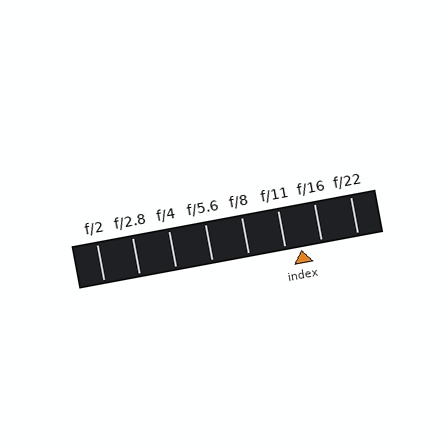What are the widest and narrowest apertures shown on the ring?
The widest aperture shown is f/2 and the narrowest is f/22.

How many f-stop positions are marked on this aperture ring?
There are 8 f-stop positions marked.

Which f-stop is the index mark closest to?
The index mark is closest to f/11.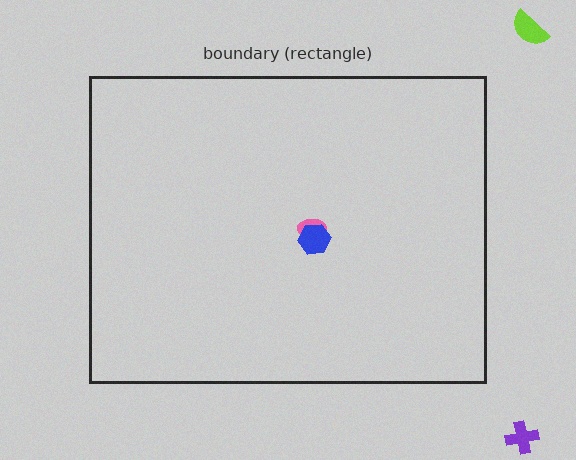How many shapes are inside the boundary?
2 inside, 2 outside.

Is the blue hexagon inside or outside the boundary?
Inside.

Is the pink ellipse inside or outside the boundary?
Inside.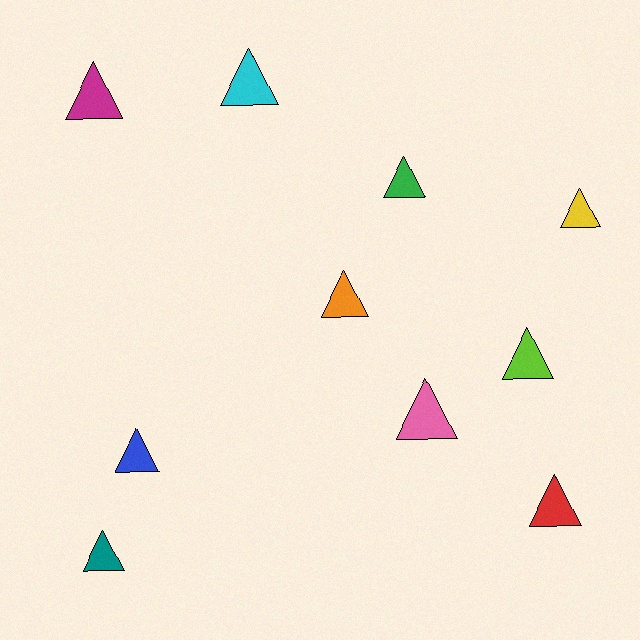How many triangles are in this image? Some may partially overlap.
There are 10 triangles.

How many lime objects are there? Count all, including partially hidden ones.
There is 1 lime object.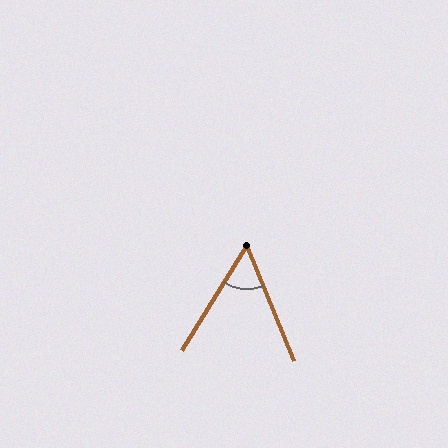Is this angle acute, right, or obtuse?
It is acute.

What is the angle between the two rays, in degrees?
Approximately 54 degrees.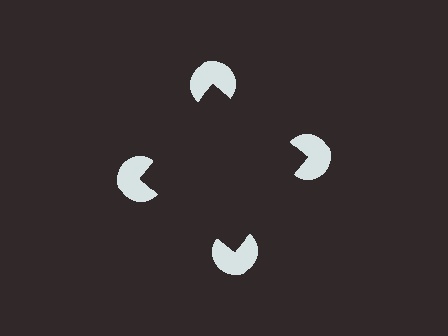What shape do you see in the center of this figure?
An illusory square — its edges are inferred from the aligned wedge cuts in the pac-man discs, not physically drawn.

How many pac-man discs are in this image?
There are 4 — one at each vertex of the illusory square.